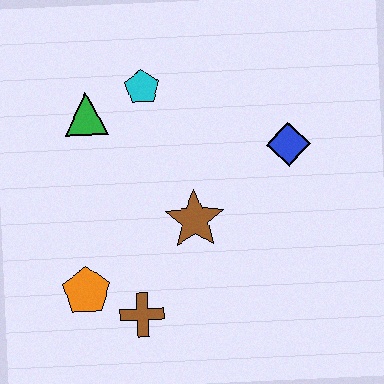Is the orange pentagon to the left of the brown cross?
Yes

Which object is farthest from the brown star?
The green triangle is farthest from the brown star.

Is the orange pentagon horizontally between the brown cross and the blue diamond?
No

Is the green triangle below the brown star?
No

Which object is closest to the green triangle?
The cyan pentagon is closest to the green triangle.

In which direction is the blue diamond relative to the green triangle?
The blue diamond is to the right of the green triangle.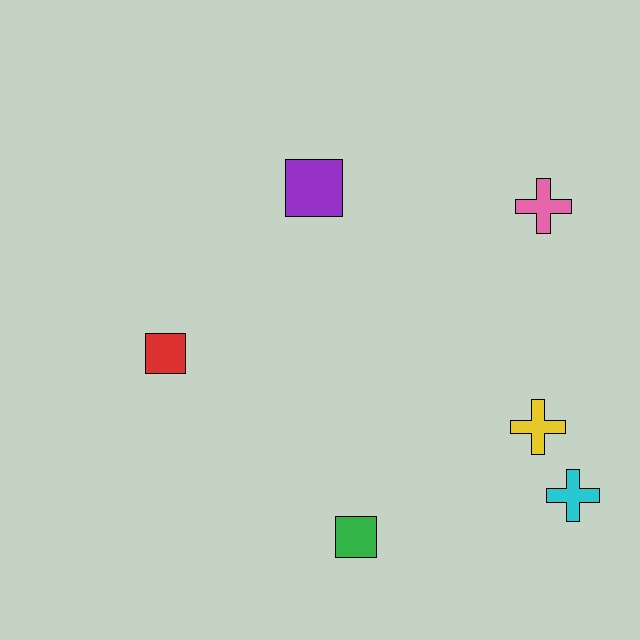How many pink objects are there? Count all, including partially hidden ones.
There is 1 pink object.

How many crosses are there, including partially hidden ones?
There are 3 crosses.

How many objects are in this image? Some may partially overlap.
There are 6 objects.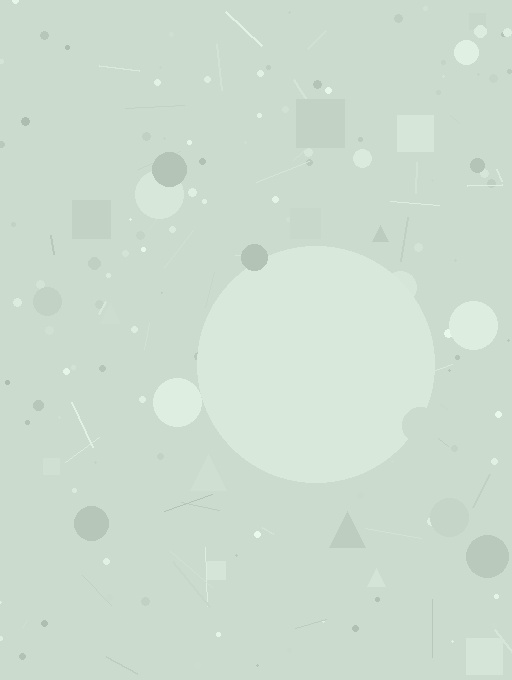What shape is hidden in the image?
A circle is hidden in the image.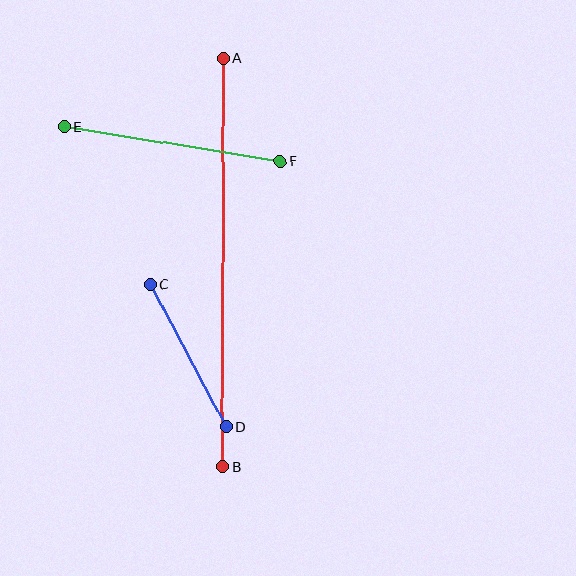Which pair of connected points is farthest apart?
Points A and B are farthest apart.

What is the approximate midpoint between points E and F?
The midpoint is at approximately (172, 144) pixels.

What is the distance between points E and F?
The distance is approximately 219 pixels.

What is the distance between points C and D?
The distance is approximately 161 pixels.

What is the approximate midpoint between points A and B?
The midpoint is at approximately (223, 263) pixels.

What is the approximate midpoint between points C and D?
The midpoint is at approximately (188, 355) pixels.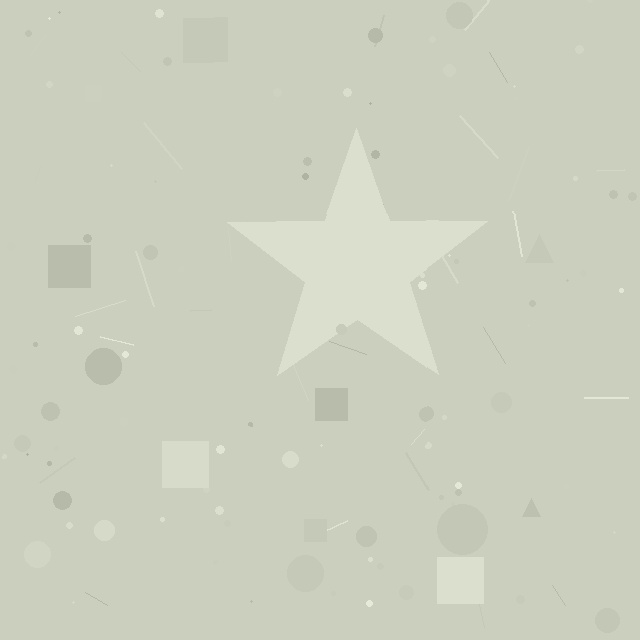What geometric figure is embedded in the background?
A star is embedded in the background.